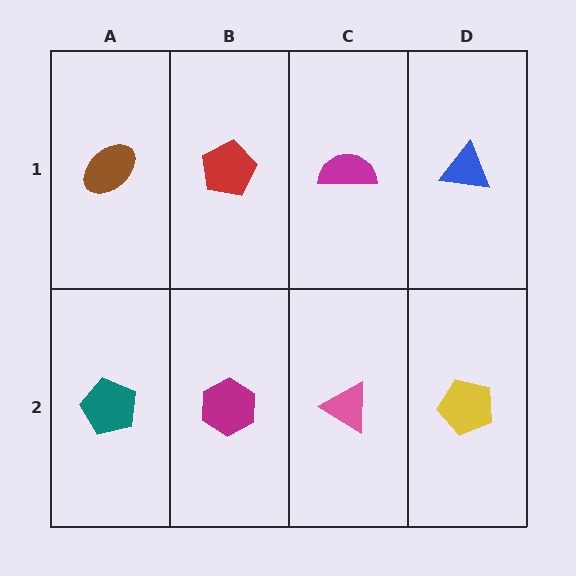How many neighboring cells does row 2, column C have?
3.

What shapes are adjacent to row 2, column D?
A blue triangle (row 1, column D), a pink triangle (row 2, column C).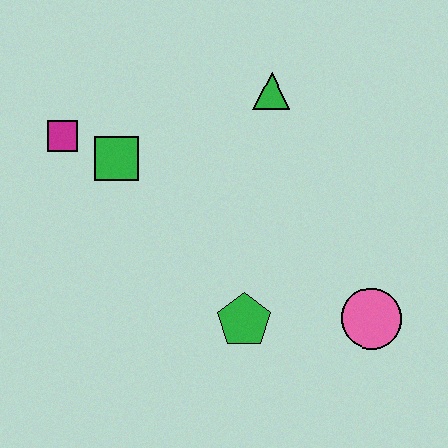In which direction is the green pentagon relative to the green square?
The green pentagon is below the green square.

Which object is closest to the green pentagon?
The pink circle is closest to the green pentagon.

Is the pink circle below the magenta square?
Yes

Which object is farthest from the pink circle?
The magenta square is farthest from the pink circle.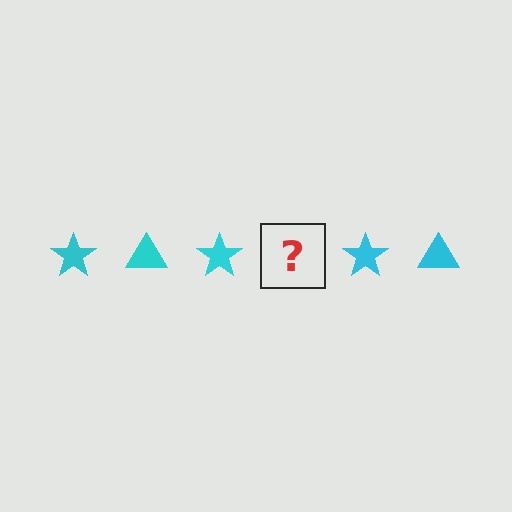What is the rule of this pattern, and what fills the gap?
The rule is that the pattern cycles through star, triangle shapes in cyan. The gap should be filled with a cyan triangle.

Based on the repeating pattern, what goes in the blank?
The blank should be a cyan triangle.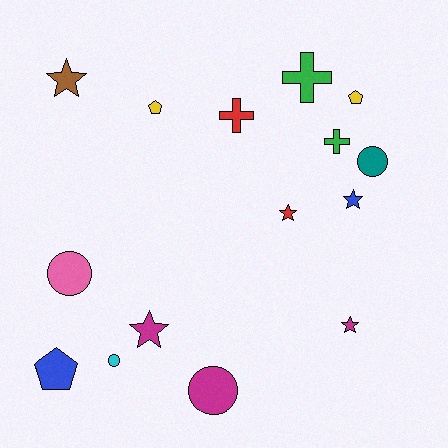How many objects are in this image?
There are 15 objects.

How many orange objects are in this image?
There are no orange objects.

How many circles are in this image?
There are 4 circles.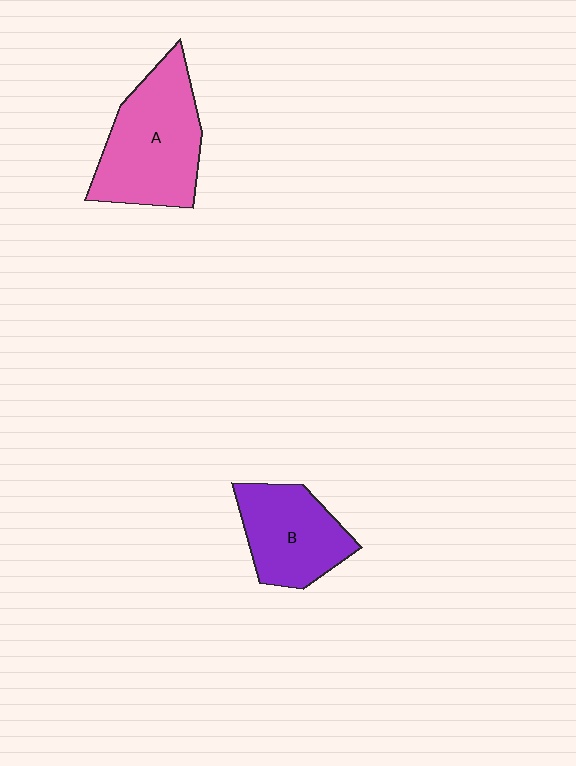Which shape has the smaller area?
Shape B (purple).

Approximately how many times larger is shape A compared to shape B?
Approximately 1.3 times.